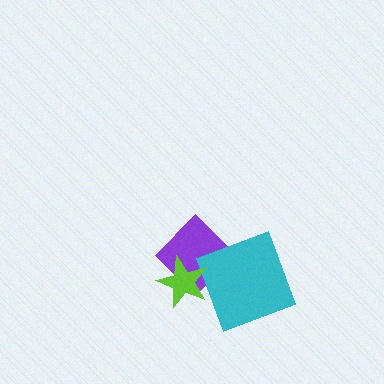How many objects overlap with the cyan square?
1 object overlaps with the cyan square.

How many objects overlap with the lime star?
1 object overlaps with the lime star.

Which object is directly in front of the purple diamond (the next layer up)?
The cyan square is directly in front of the purple diamond.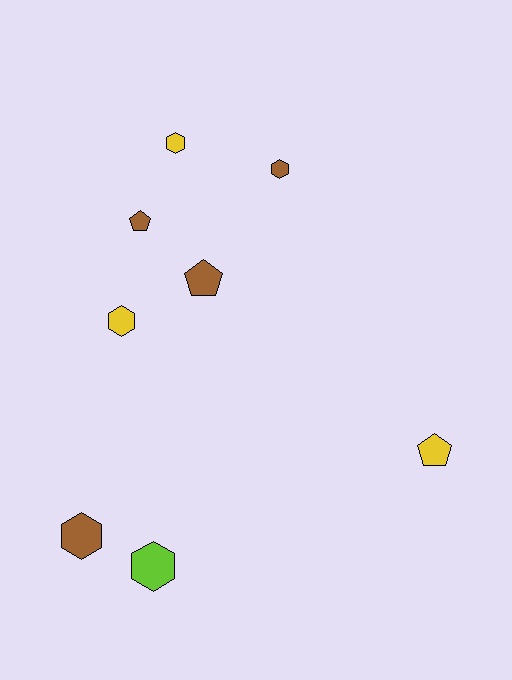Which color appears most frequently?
Brown, with 4 objects.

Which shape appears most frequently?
Hexagon, with 5 objects.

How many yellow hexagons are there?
There are 2 yellow hexagons.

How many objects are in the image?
There are 8 objects.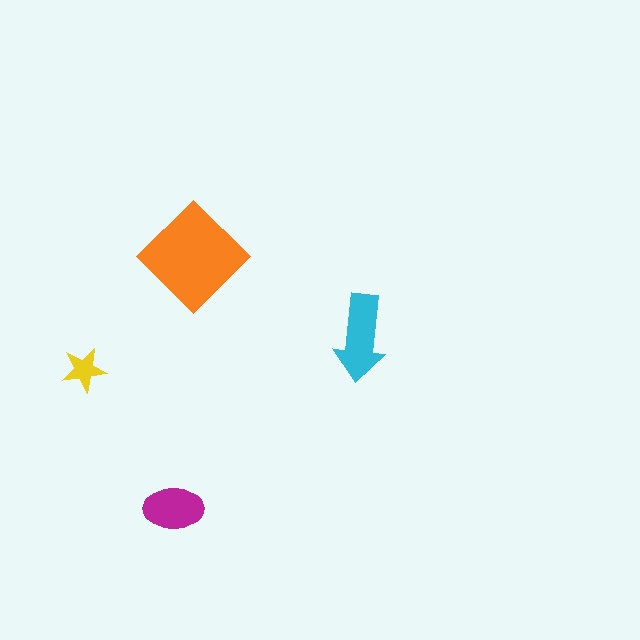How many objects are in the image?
There are 4 objects in the image.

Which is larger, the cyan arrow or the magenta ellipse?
The cyan arrow.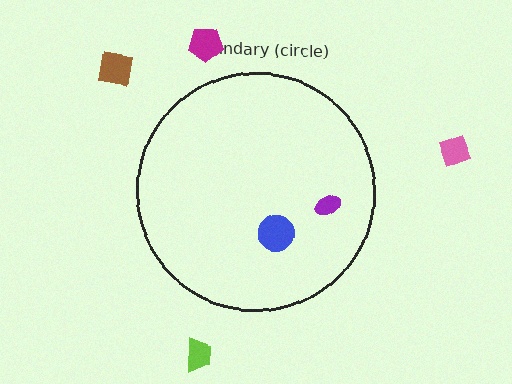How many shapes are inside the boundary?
2 inside, 4 outside.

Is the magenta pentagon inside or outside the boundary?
Outside.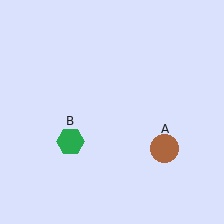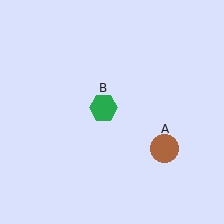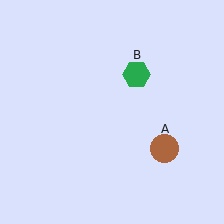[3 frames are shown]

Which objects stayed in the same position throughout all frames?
Brown circle (object A) remained stationary.